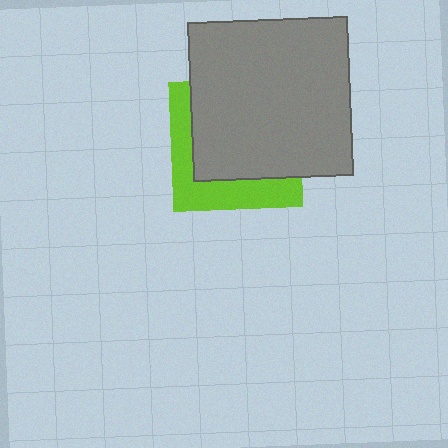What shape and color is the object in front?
The object in front is a gray square.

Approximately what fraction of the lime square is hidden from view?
Roughly 65% of the lime square is hidden behind the gray square.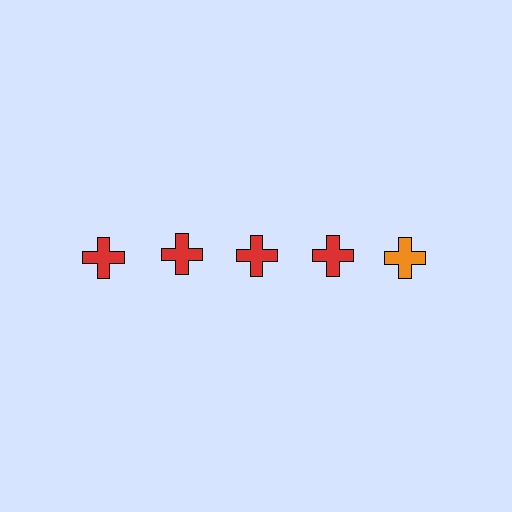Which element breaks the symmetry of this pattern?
The orange cross in the top row, rightmost column breaks the symmetry. All other shapes are red crosses.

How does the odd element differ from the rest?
It has a different color: orange instead of red.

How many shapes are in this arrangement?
There are 5 shapes arranged in a grid pattern.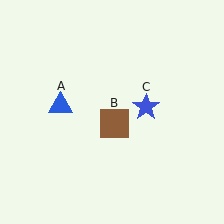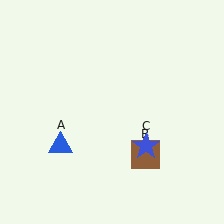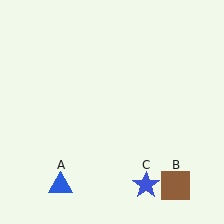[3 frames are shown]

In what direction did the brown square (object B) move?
The brown square (object B) moved down and to the right.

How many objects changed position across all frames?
3 objects changed position: blue triangle (object A), brown square (object B), blue star (object C).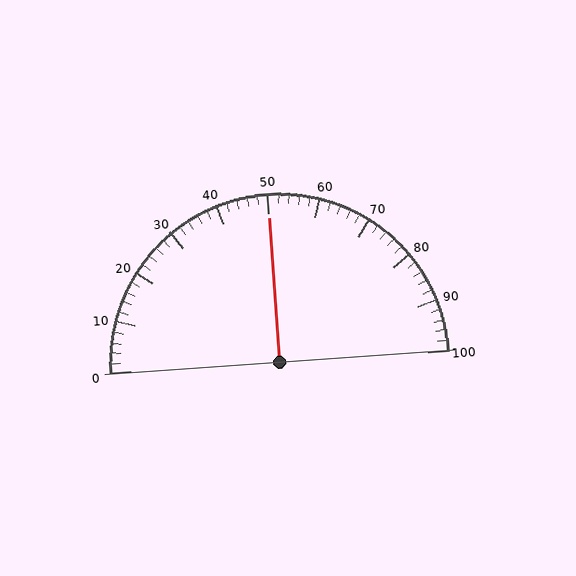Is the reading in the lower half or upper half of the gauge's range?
The reading is in the upper half of the range (0 to 100).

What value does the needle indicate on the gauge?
The needle indicates approximately 50.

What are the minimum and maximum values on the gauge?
The gauge ranges from 0 to 100.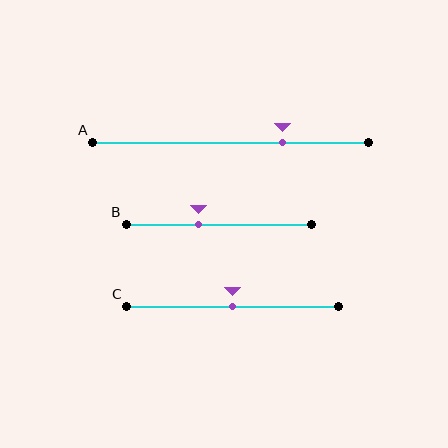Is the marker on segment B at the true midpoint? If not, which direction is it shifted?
No, the marker on segment B is shifted to the left by about 11% of the segment length.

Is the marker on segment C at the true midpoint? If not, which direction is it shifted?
Yes, the marker on segment C is at the true midpoint.